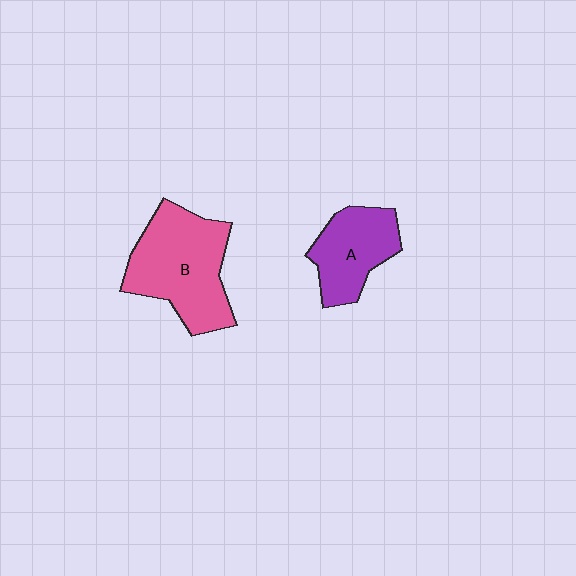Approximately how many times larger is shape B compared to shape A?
Approximately 1.5 times.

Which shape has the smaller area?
Shape A (purple).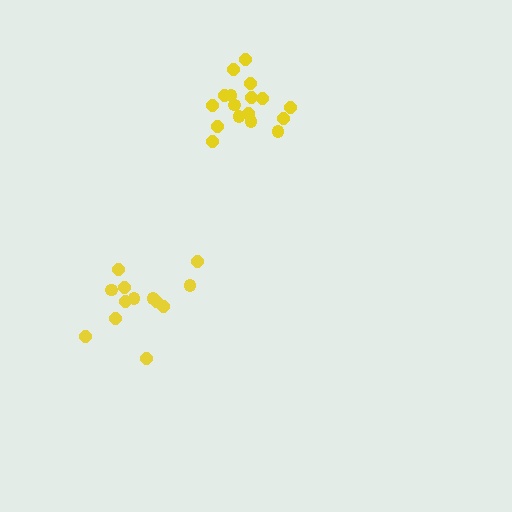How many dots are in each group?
Group 1: 17 dots, Group 2: 13 dots (30 total).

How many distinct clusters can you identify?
There are 2 distinct clusters.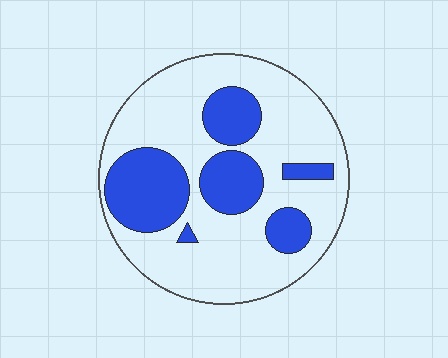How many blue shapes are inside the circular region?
6.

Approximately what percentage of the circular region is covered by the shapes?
Approximately 30%.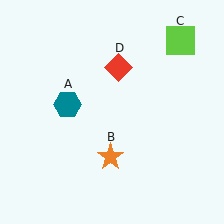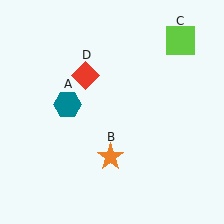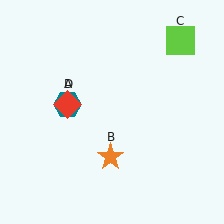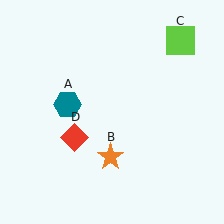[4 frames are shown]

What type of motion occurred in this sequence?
The red diamond (object D) rotated counterclockwise around the center of the scene.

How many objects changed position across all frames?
1 object changed position: red diamond (object D).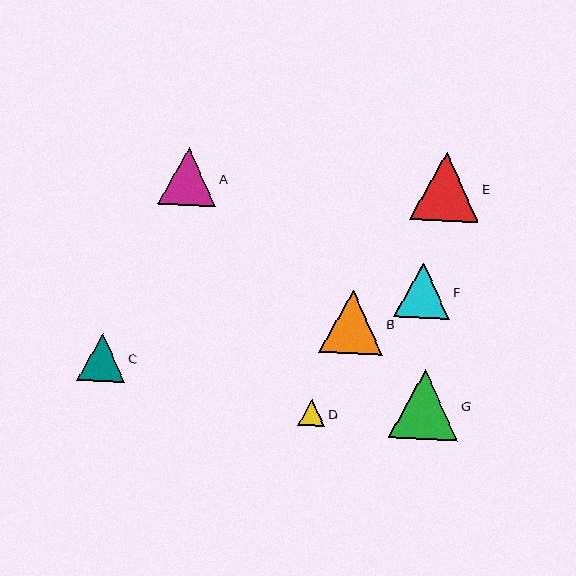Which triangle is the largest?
Triangle G is the largest with a size of approximately 69 pixels.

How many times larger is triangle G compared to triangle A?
Triangle G is approximately 1.2 times the size of triangle A.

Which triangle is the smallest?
Triangle D is the smallest with a size of approximately 27 pixels.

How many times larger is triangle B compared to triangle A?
Triangle B is approximately 1.1 times the size of triangle A.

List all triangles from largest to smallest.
From largest to smallest: G, E, B, A, F, C, D.